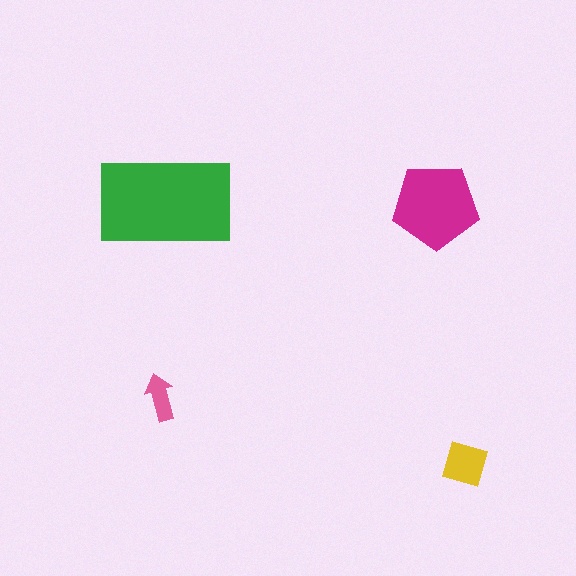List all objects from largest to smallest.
The green rectangle, the magenta pentagon, the yellow diamond, the pink arrow.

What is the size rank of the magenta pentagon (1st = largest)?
2nd.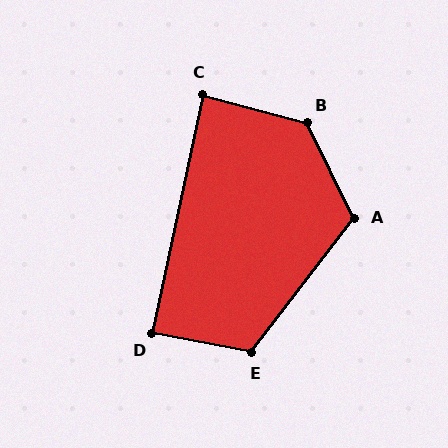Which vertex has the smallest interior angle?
C, at approximately 87 degrees.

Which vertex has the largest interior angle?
B, at approximately 132 degrees.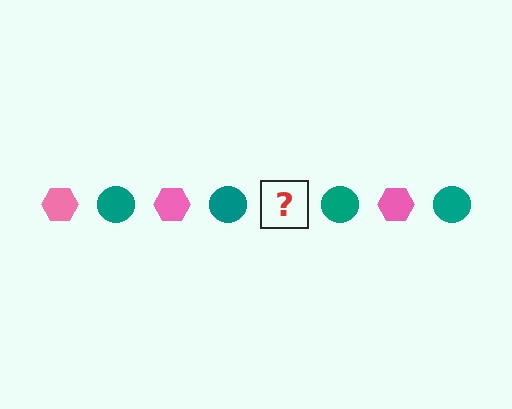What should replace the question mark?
The question mark should be replaced with a pink hexagon.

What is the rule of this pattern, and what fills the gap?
The rule is that the pattern alternates between pink hexagon and teal circle. The gap should be filled with a pink hexagon.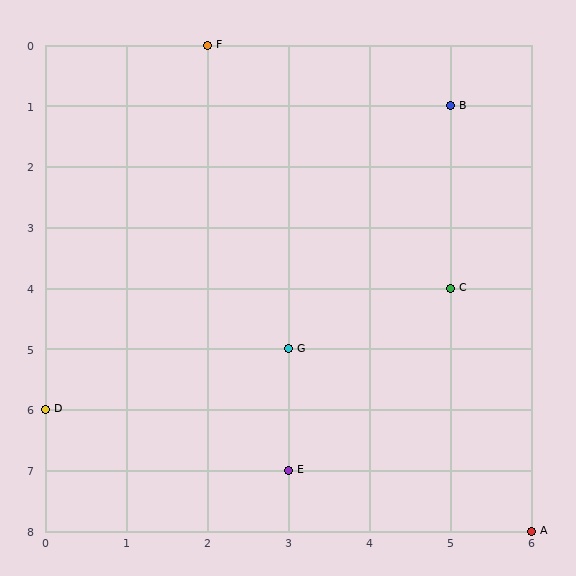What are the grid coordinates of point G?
Point G is at grid coordinates (3, 5).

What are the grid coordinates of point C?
Point C is at grid coordinates (5, 4).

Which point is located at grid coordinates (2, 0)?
Point F is at (2, 0).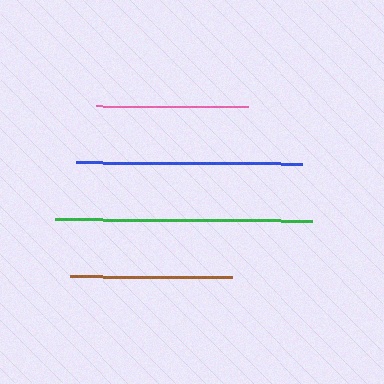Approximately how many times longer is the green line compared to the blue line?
The green line is approximately 1.1 times the length of the blue line.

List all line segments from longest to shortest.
From longest to shortest: green, blue, brown, pink.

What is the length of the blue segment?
The blue segment is approximately 227 pixels long.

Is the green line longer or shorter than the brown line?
The green line is longer than the brown line.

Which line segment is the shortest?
The pink line is the shortest at approximately 152 pixels.